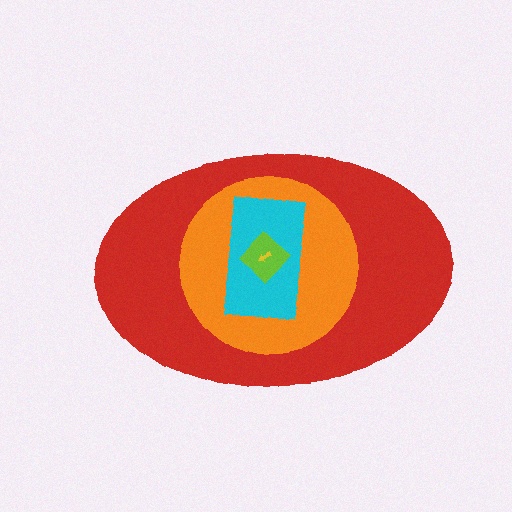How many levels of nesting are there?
5.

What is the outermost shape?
The red ellipse.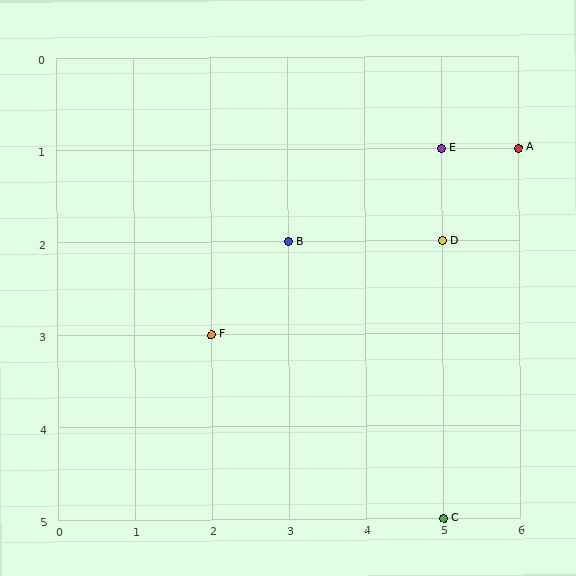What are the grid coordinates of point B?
Point B is at grid coordinates (3, 2).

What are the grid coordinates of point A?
Point A is at grid coordinates (6, 1).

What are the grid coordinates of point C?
Point C is at grid coordinates (5, 5).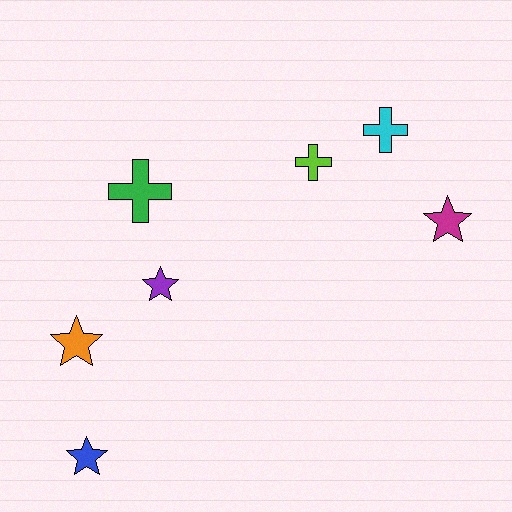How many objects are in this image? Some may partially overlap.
There are 7 objects.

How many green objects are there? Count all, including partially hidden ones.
There is 1 green object.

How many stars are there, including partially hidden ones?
There are 4 stars.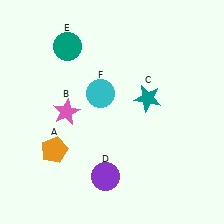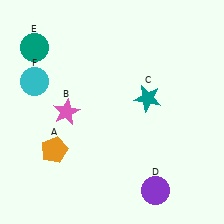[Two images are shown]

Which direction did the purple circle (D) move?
The purple circle (D) moved right.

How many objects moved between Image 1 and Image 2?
3 objects moved between the two images.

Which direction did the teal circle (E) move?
The teal circle (E) moved left.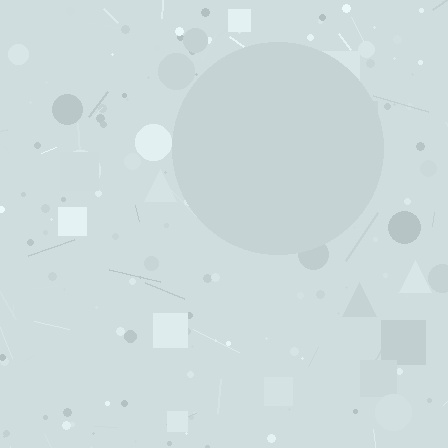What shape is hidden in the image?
A circle is hidden in the image.